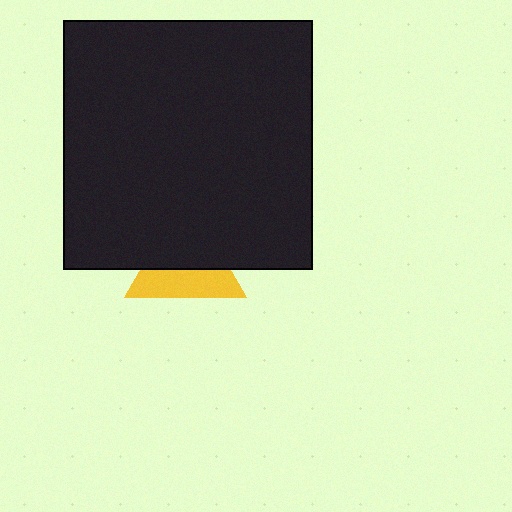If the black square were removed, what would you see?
You would see the complete yellow triangle.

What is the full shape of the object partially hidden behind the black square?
The partially hidden object is a yellow triangle.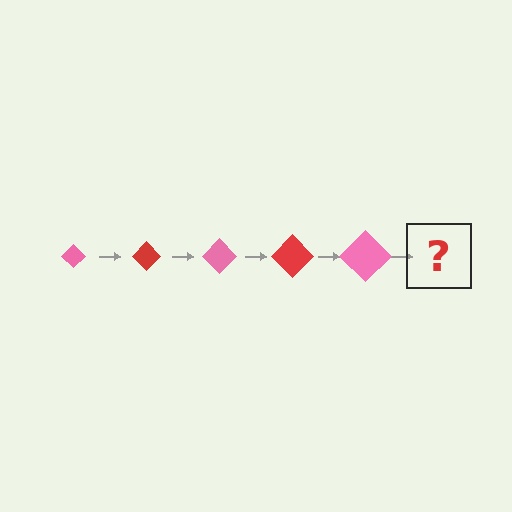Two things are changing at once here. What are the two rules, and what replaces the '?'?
The two rules are that the diamond grows larger each step and the color cycles through pink and red. The '?' should be a red diamond, larger than the previous one.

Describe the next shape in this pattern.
It should be a red diamond, larger than the previous one.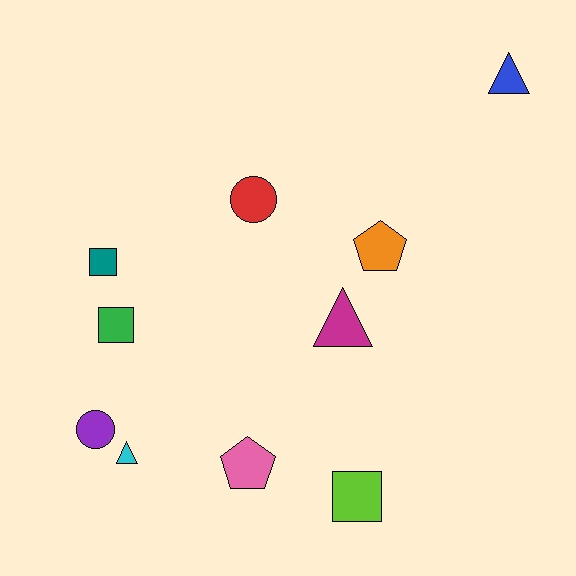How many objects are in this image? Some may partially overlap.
There are 10 objects.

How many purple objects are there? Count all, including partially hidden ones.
There is 1 purple object.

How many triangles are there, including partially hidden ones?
There are 3 triangles.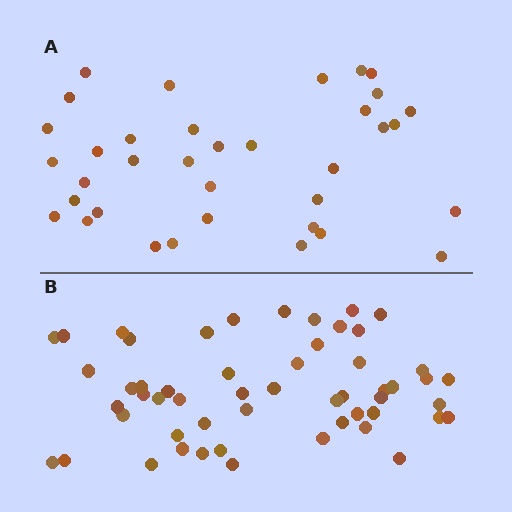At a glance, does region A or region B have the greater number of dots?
Region B (the bottom region) has more dots.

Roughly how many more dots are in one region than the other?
Region B has approximately 20 more dots than region A.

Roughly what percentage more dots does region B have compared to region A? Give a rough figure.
About 50% more.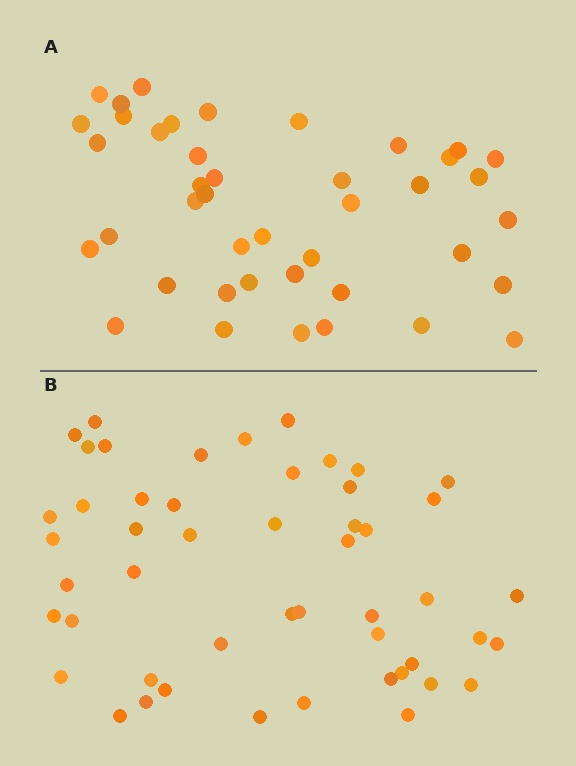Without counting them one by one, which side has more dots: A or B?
Region B (the bottom region) has more dots.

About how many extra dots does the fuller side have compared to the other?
Region B has roughly 8 or so more dots than region A.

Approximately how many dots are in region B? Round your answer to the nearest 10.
About 50 dots.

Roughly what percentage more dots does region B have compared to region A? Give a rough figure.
About 20% more.